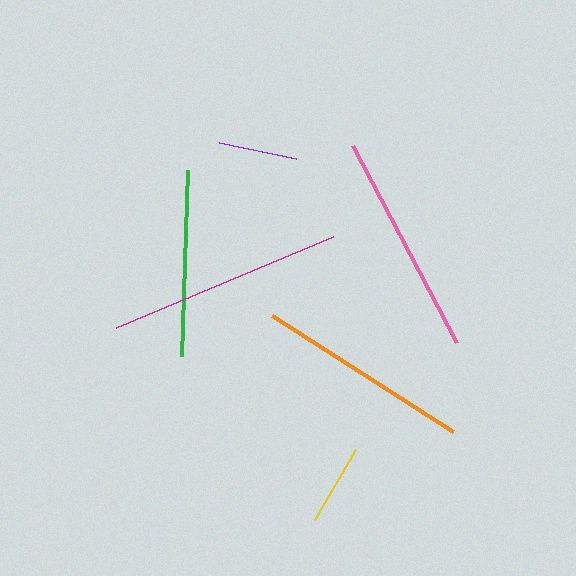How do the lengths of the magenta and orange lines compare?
The magenta and orange lines are approximately the same length.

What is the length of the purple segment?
The purple segment is approximately 79 pixels long.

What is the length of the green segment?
The green segment is approximately 186 pixels long.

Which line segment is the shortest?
The purple line is the shortest at approximately 79 pixels.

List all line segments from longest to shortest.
From longest to shortest: magenta, pink, orange, green, yellow, purple.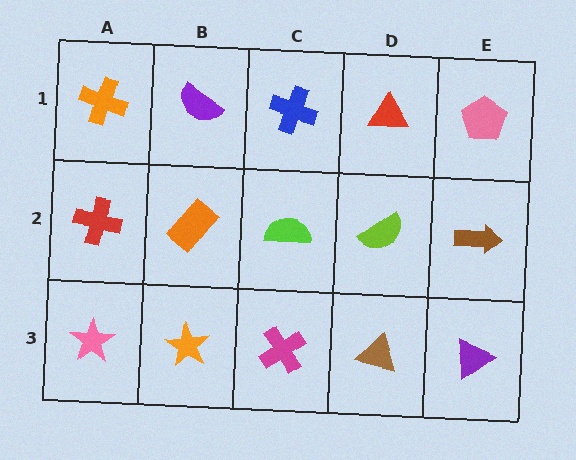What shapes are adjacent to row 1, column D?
A lime semicircle (row 2, column D), a blue cross (row 1, column C), a pink pentagon (row 1, column E).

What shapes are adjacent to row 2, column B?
A purple semicircle (row 1, column B), an orange star (row 3, column B), a red cross (row 2, column A), a lime semicircle (row 2, column C).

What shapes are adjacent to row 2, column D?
A red triangle (row 1, column D), a brown triangle (row 3, column D), a lime semicircle (row 2, column C), a brown arrow (row 2, column E).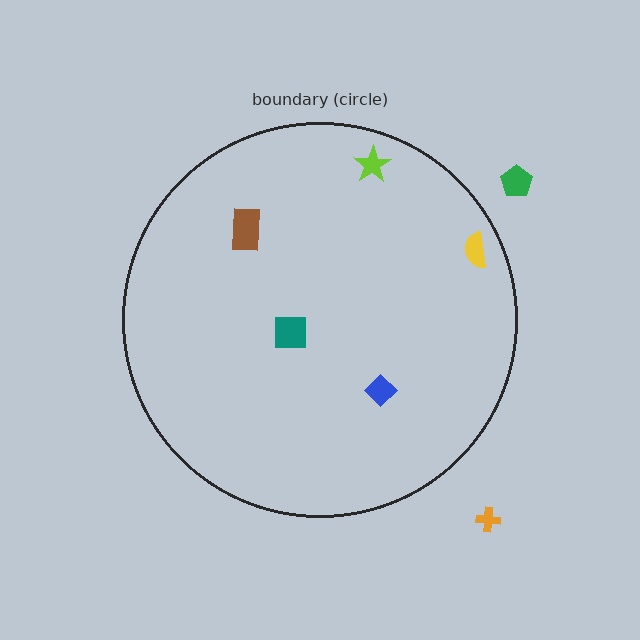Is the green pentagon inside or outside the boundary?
Outside.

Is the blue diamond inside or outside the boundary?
Inside.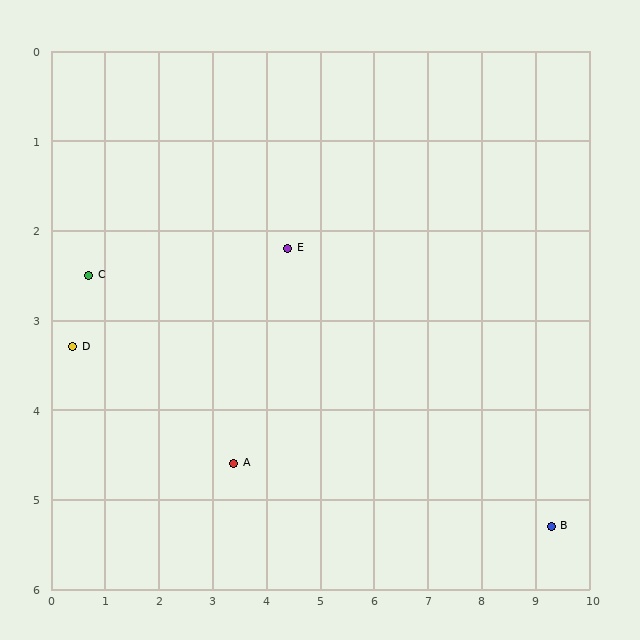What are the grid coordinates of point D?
Point D is at approximately (0.4, 3.3).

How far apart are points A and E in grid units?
Points A and E are about 2.6 grid units apart.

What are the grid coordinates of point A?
Point A is at approximately (3.4, 4.6).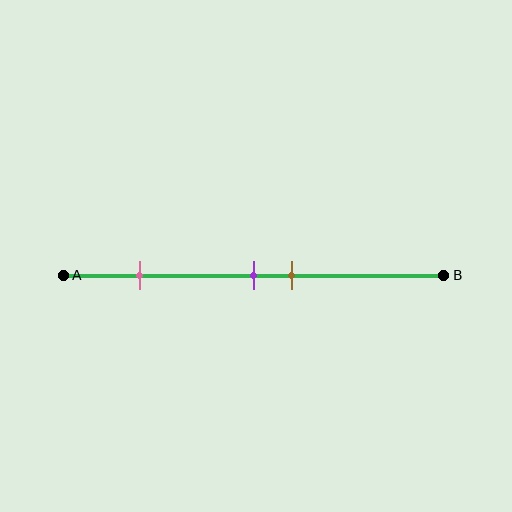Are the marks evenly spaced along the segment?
No, the marks are not evenly spaced.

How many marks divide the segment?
There are 3 marks dividing the segment.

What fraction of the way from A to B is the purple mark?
The purple mark is approximately 50% (0.5) of the way from A to B.